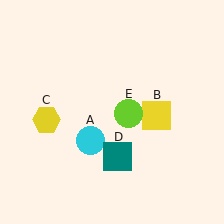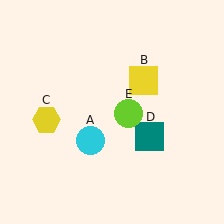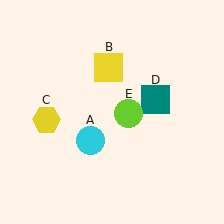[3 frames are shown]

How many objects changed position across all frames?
2 objects changed position: yellow square (object B), teal square (object D).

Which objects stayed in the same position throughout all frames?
Cyan circle (object A) and yellow hexagon (object C) and lime circle (object E) remained stationary.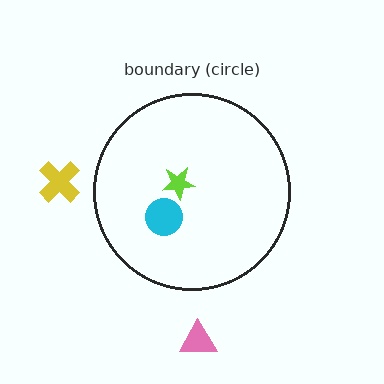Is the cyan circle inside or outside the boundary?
Inside.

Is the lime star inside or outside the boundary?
Inside.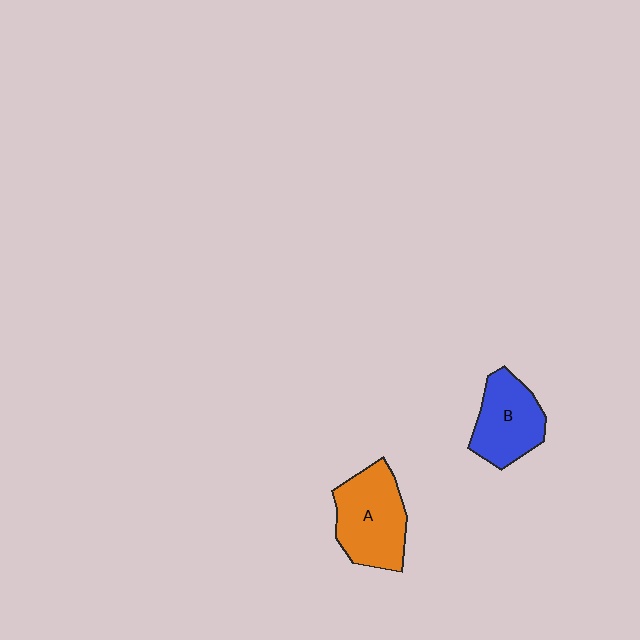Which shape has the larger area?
Shape A (orange).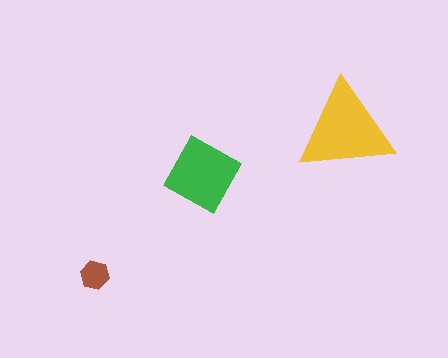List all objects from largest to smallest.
The yellow triangle, the green diamond, the brown hexagon.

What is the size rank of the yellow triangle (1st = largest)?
1st.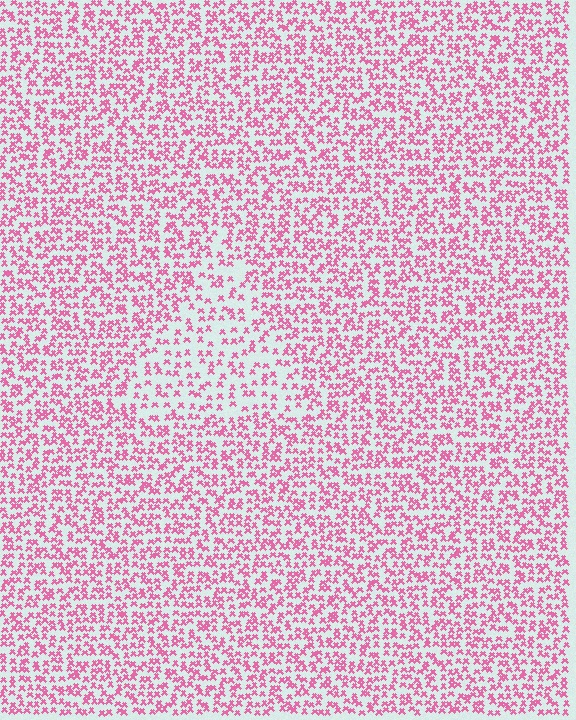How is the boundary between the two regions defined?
The boundary is defined by a change in element density (approximately 1.8x ratio). All elements are the same color, size, and shape.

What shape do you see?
I see a triangle.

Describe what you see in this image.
The image contains small pink elements arranged at two different densities. A triangle-shaped region is visible where the elements are less densely packed than the surrounding area.